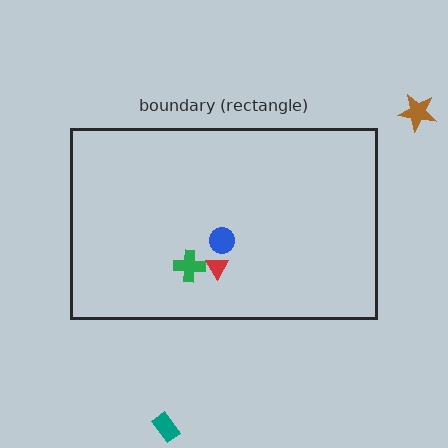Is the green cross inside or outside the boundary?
Inside.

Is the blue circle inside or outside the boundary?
Inside.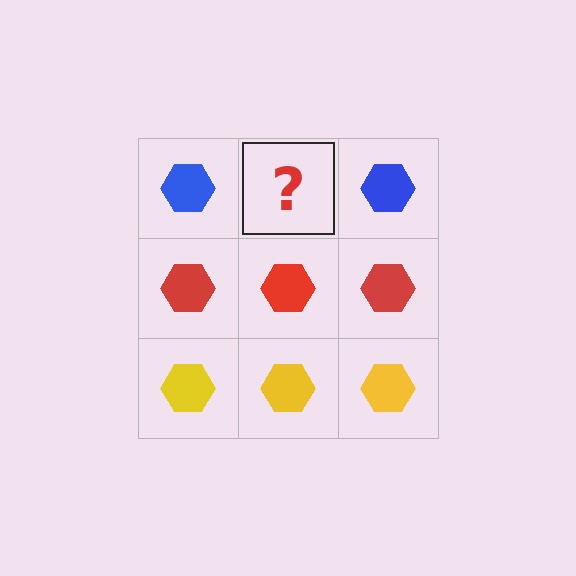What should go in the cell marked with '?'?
The missing cell should contain a blue hexagon.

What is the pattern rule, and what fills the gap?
The rule is that each row has a consistent color. The gap should be filled with a blue hexagon.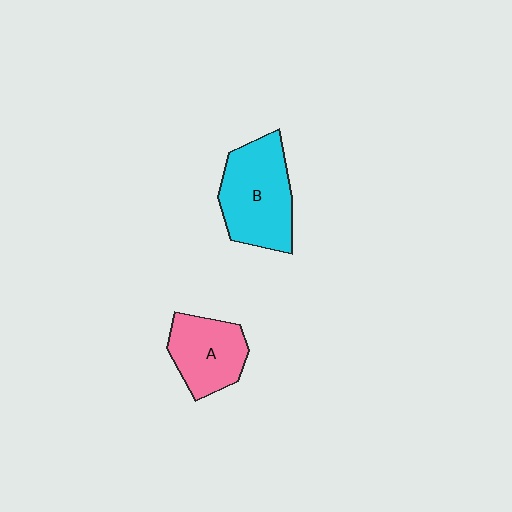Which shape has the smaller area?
Shape A (pink).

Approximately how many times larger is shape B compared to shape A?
Approximately 1.4 times.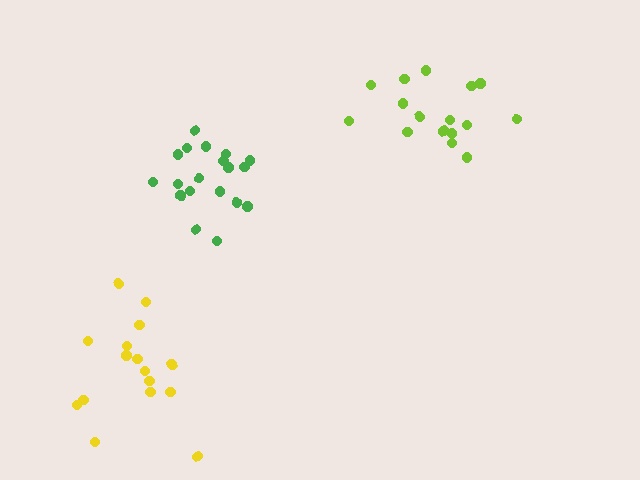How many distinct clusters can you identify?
There are 3 distinct clusters.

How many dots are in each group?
Group 1: 19 dots, Group 2: 16 dots, Group 3: 16 dots (51 total).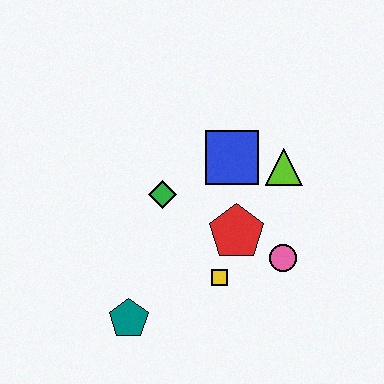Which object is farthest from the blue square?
The teal pentagon is farthest from the blue square.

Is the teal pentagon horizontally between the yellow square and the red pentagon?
No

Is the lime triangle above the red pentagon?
Yes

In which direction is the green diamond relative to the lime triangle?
The green diamond is to the left of the lime triangle.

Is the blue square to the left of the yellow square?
No